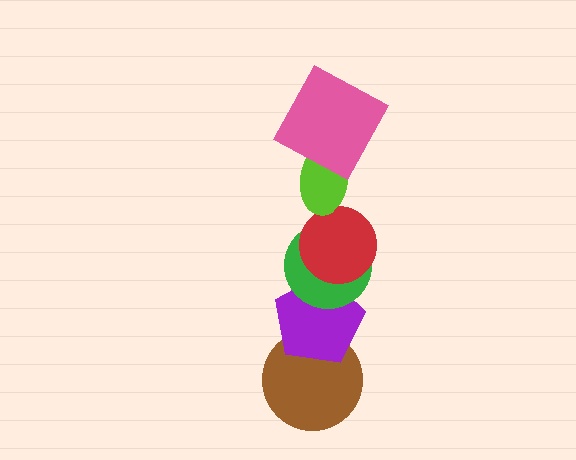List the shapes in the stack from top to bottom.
From top to bottom: the pink square, the lime ellipse, the red circle, the green circle, the purple pentagon, the brown circle.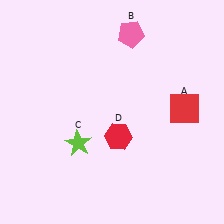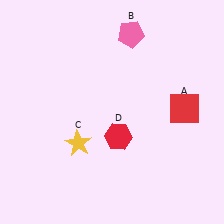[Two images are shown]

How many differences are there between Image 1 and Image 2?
There is 1 difference between the two images.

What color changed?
The star (C) changed from lime in Image 1 to yellow in Image 2.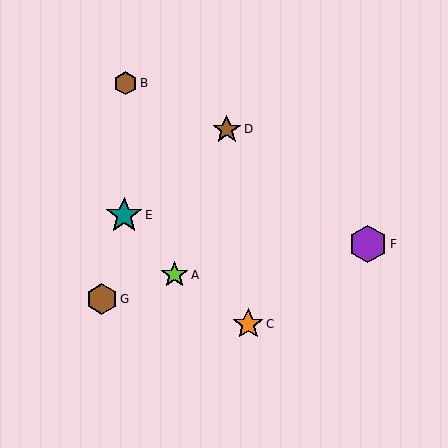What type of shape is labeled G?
Shape G is a brown hexagon.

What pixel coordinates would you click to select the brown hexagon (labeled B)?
Click at (126, 83) to select the brown hexagon B.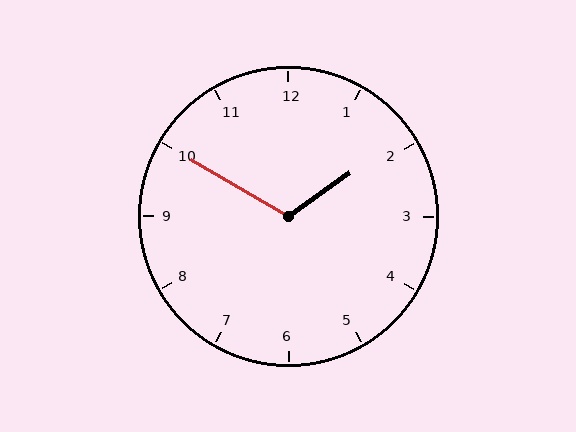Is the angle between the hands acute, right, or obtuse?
It is obtuse.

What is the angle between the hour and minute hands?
Approximately 115 degrees.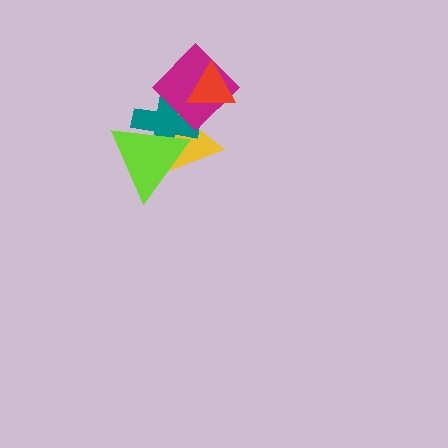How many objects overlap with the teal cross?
3 objects overlap with the teal cross.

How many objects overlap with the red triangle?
1 object overlaps with the red triangle.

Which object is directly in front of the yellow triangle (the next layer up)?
The teal cross is directly in front of the yellow triangle.